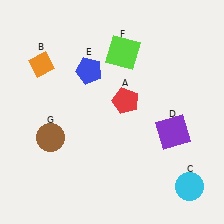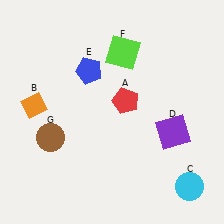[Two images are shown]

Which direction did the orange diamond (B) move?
The orange diamond (B) moved down.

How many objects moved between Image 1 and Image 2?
1 object moved between the two images.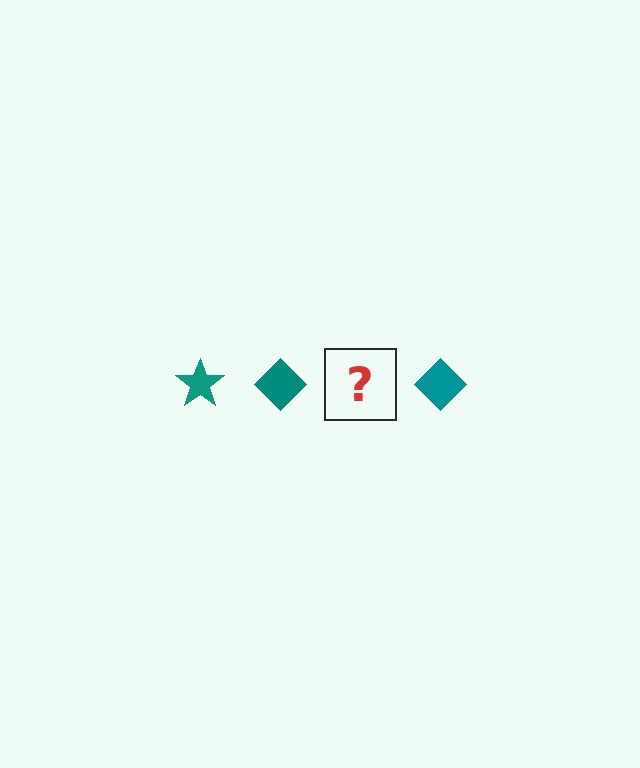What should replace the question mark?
The question mark should be replaced with a teal star.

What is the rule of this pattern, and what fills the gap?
The rule is that the pattern cycles through star, diamond shapes in teal. The gap should be filled with a teal star.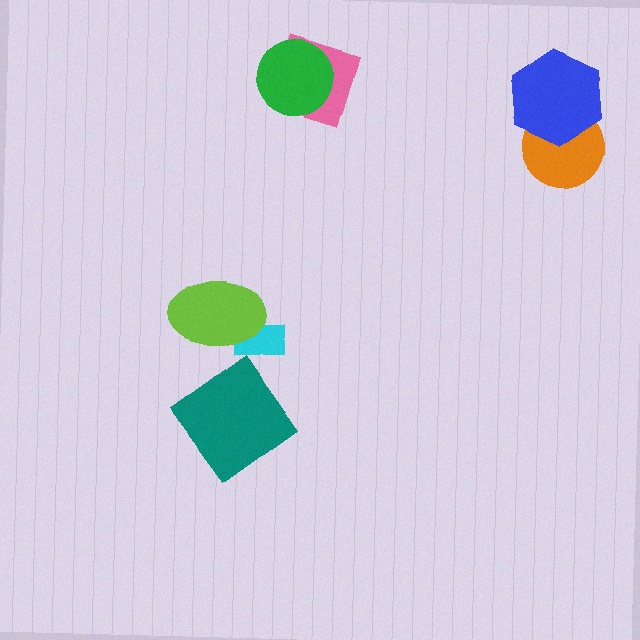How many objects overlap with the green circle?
1 object overlaps with the green circle.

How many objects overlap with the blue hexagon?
1 object overlaps with the blue hexagon.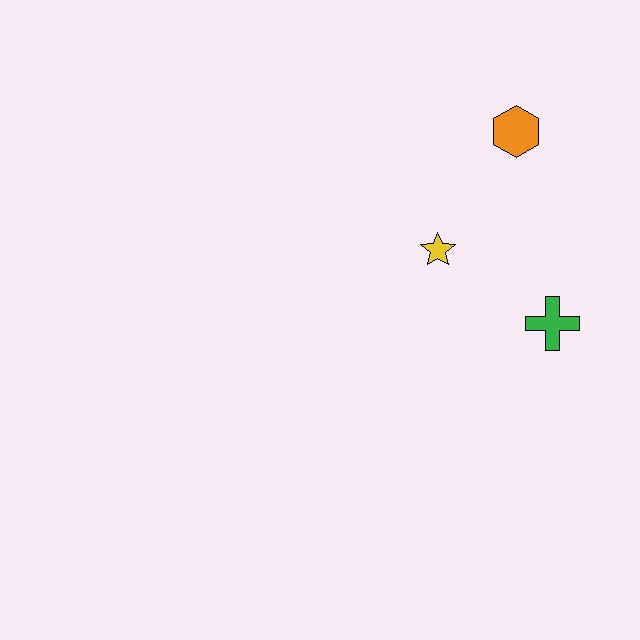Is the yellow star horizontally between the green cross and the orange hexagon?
No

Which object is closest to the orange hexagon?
The yellow star is closest to the orange hexagon.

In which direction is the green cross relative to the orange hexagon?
The green cross is below the orange hexagon.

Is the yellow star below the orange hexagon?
Yes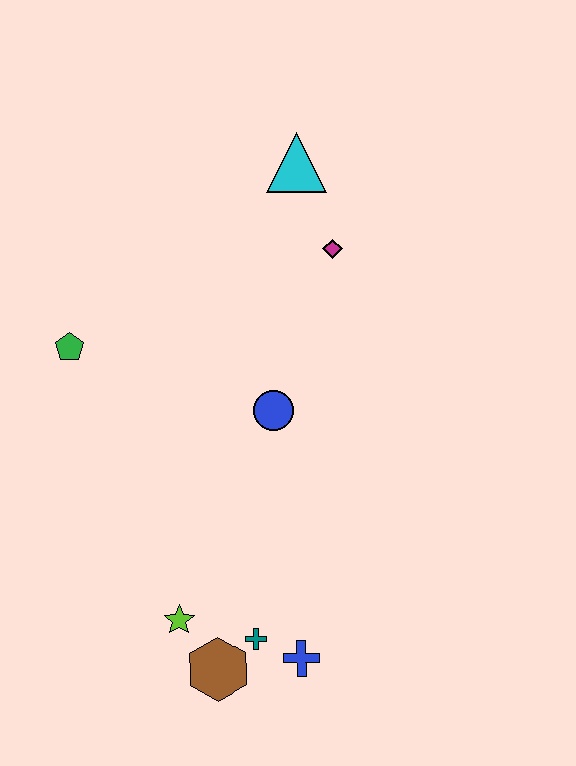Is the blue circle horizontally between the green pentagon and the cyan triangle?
Yes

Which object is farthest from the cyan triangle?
The brown hexagon is farthest from the cyan triangle.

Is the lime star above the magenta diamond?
No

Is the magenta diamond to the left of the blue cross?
No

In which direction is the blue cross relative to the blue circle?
The blue cross is below the blue circle.